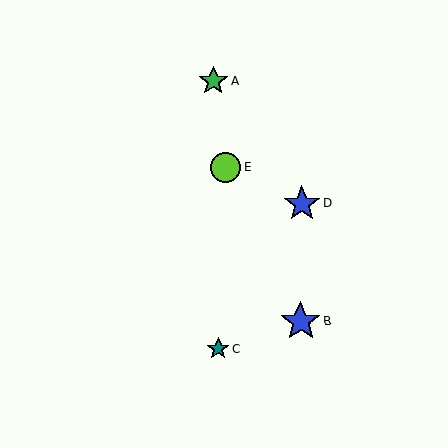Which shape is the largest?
The blue star (labeled B) is the largest.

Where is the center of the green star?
The center of the green star is at (214, 81).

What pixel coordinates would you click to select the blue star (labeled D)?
Click at (302, 203) to select the blue star D.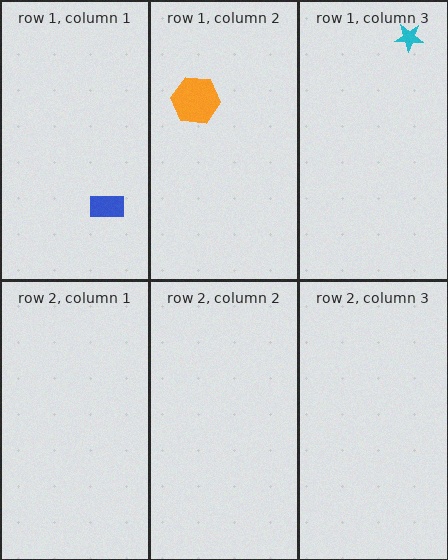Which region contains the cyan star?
The row 1, column 3 region.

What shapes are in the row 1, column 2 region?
The orange hexagon.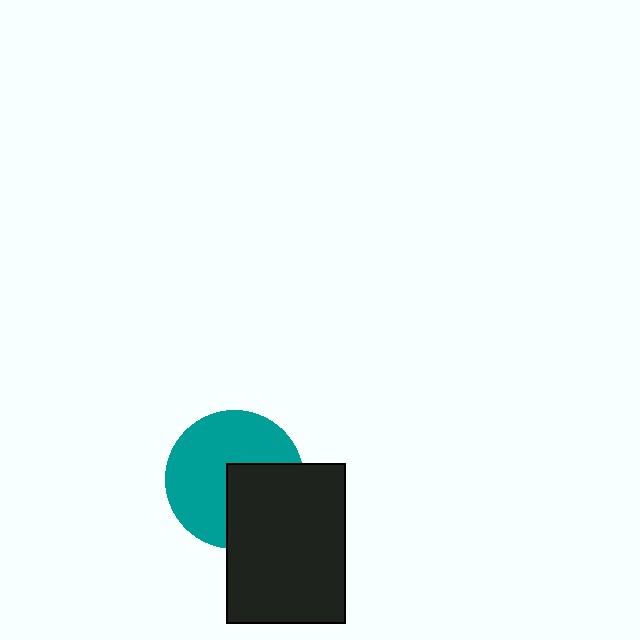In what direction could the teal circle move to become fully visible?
The teal circle could move toward the upper-left. That would shift it out from behind the black rectangle entirely.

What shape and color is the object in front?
The object in front is a black rectangle.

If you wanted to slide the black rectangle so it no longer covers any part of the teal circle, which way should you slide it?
Slide it toward the lower-right — that is the most direct way to separate the two shapes.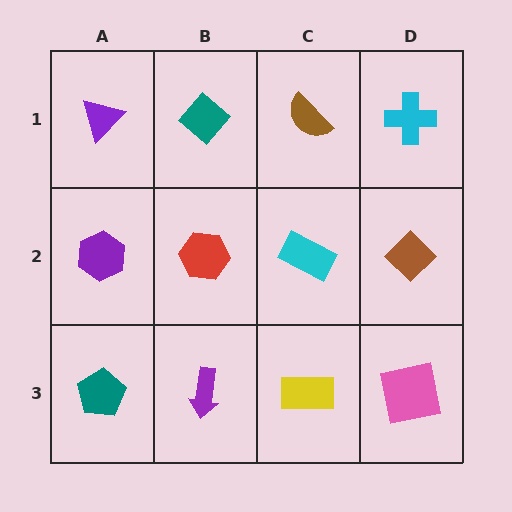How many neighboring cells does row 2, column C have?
4.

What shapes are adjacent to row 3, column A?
A purple hexagon (row 2, column A), a purple arrow (row 3, column B).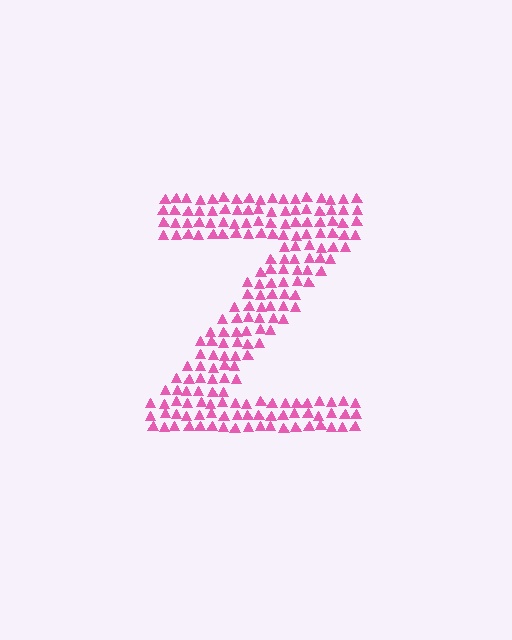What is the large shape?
The large shape is the letter Z.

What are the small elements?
The small elements are triangles.